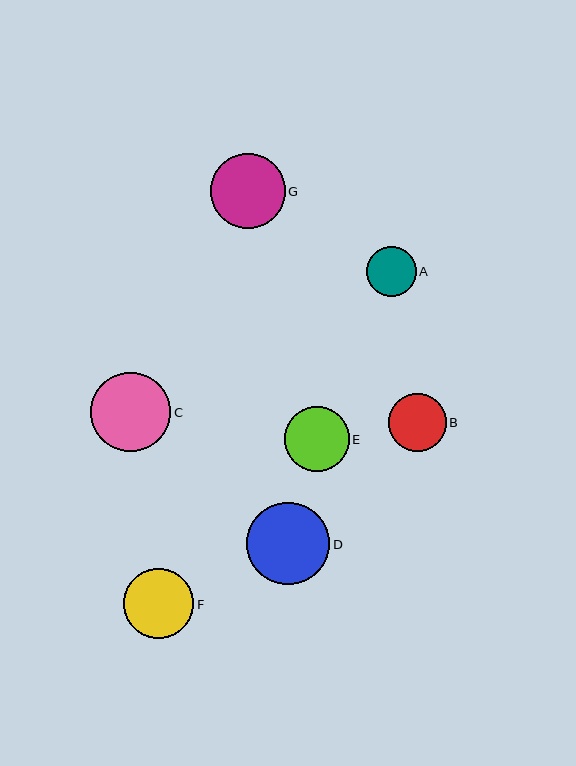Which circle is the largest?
Circle D is the largest with a size of approximately 83 pixels.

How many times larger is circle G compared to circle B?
Circle G is approximately 1.3 times the size of circle B.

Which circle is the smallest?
Circle A is the smallest with a size of approximately 49 pixels.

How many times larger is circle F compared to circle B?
Circle F is approximately 1.2 times the size of circle B.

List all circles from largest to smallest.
From largest to smallest: D, C, G, F, E, B, A.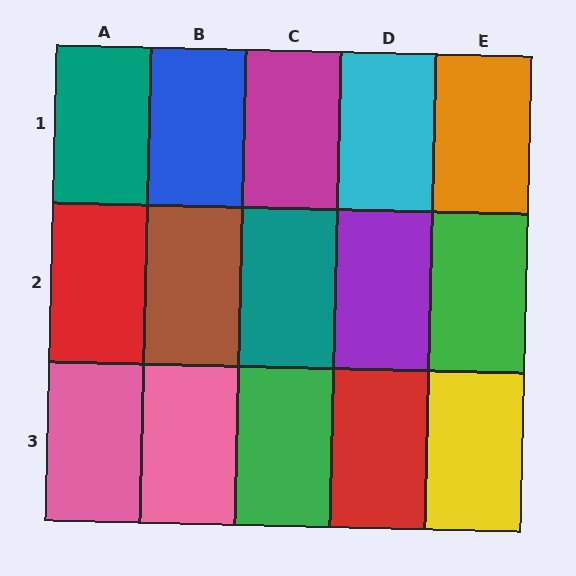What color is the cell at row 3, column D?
Red.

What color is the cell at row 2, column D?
Purple.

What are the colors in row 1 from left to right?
Teal, blue, magenta, cyan, orange.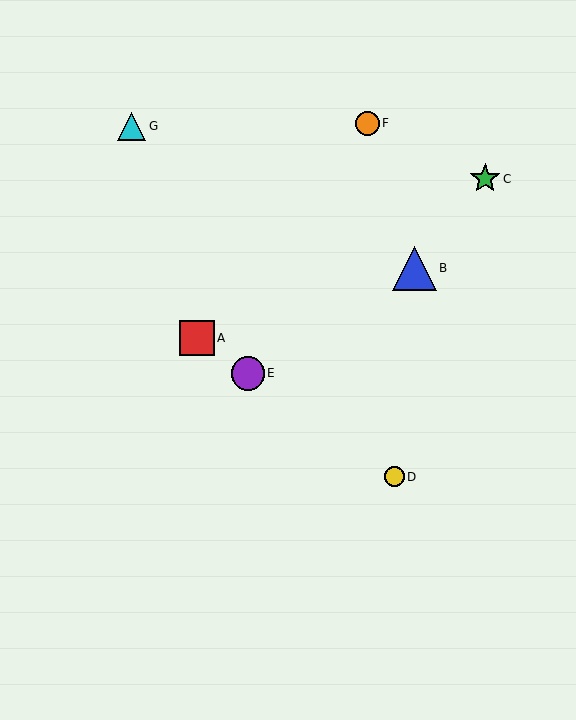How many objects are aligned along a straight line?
3 objects (A, D, E) are aligned along a straight line.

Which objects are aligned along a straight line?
Objects A, D, E are aligned along a straight line.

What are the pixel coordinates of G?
Object G is at (131, 126).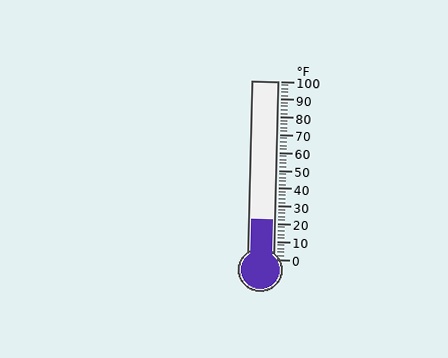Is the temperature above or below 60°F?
The temperature is below 60°F.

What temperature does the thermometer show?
The thermometer shows approximately 22°F.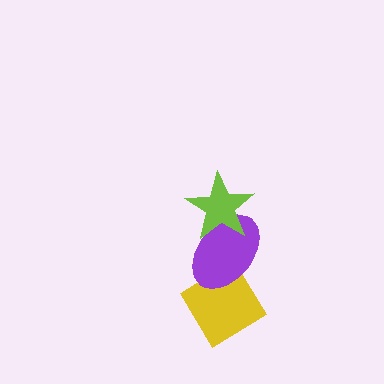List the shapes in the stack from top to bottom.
From top to bottom: the lime star, the purple ellipse, the yellow diamond.